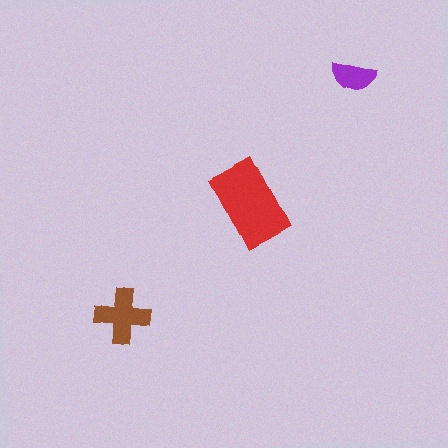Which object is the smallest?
The purple semicircle.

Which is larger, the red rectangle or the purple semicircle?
The red rectangle.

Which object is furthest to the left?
The brown cross is leftmost.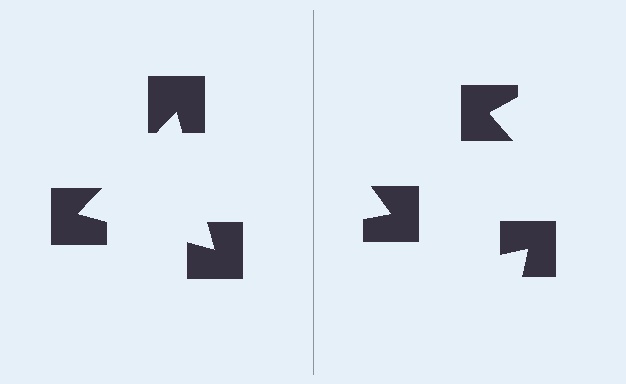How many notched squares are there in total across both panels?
6 — 3 on each side.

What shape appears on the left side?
An illusory triangle.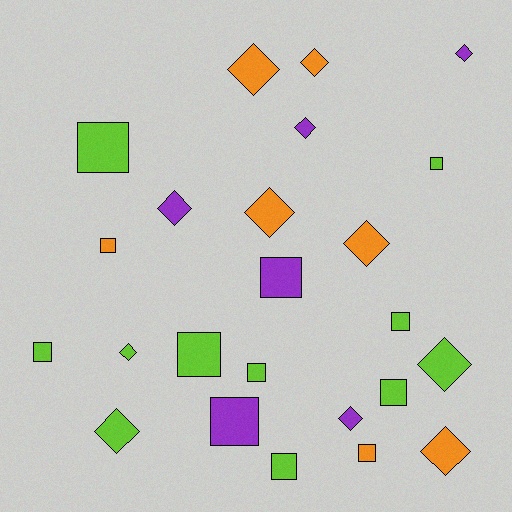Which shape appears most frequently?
Square, with 12 objects.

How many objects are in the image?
There are 24 objects.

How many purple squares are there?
There are 2 purple squares.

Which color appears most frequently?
Lime, with 11 objects.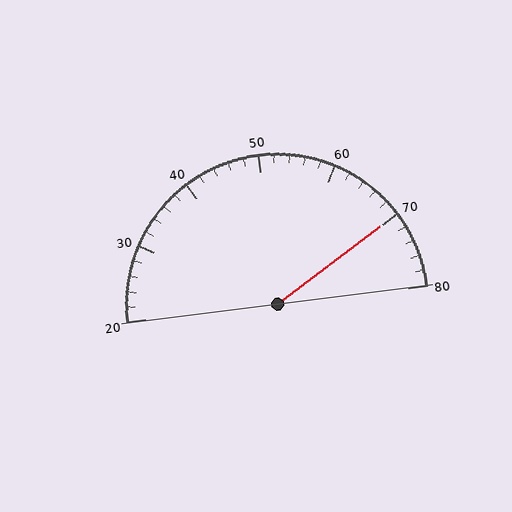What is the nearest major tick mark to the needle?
The nearest major tick mark is 70.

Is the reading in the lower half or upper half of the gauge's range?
The reading is in the upper half of the range (20 to 80).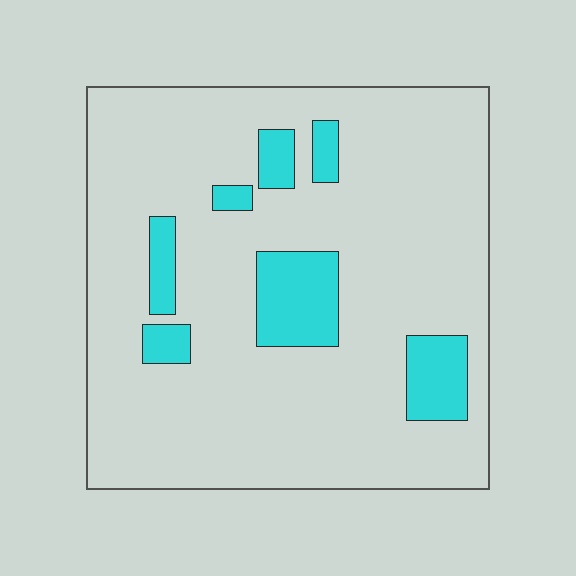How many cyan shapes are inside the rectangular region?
7.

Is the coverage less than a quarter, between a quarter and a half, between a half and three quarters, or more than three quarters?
Less than a quarter.